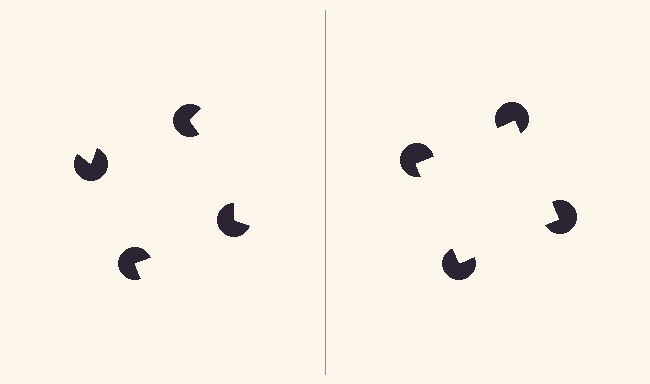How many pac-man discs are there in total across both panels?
8 — 4 on each side.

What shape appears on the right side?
An illusory square.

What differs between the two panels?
The pac-man discs are positioned identically on both sides; only the wedge orientations differ. On the right they align to a square; on the left they are misaligned.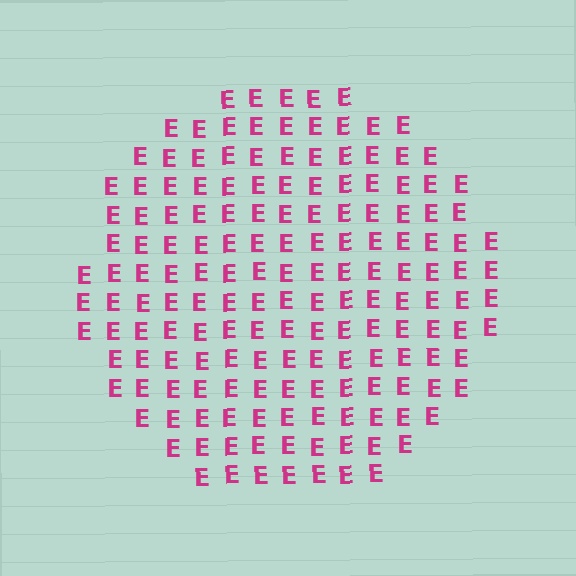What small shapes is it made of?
It is made of small letter E's.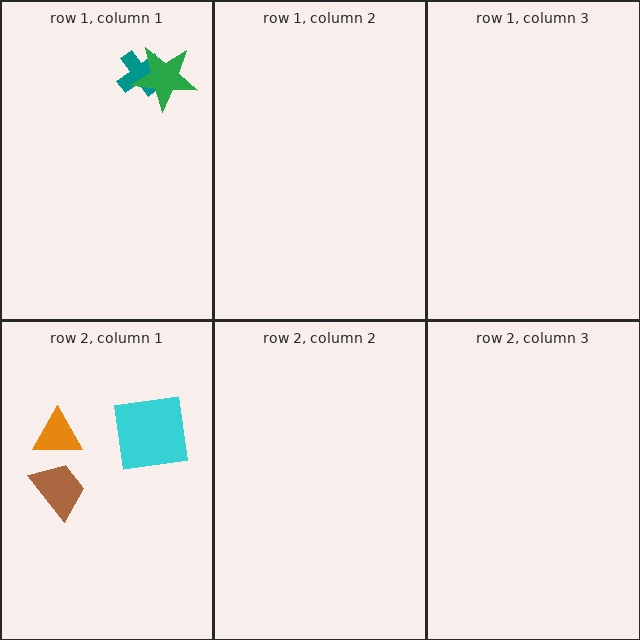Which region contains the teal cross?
The row 1, column 1 region.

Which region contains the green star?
The row 1, column 1 region.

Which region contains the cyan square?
The row 2, column 1 region.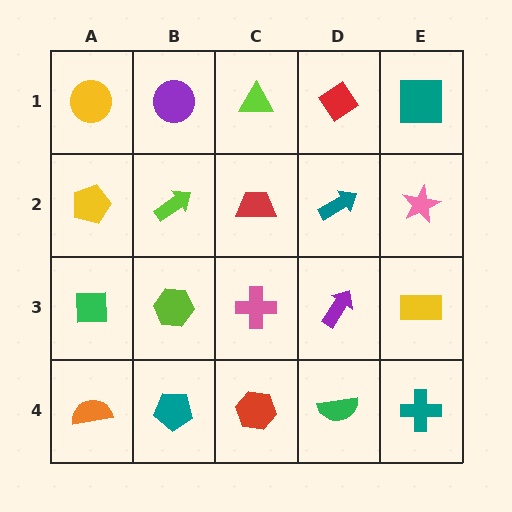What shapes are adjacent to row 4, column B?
A lime hexagon (row 3, column B), an orange semicircle (row 4, column A), a red hexagon (row 4, column C).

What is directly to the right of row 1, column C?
A red diamond.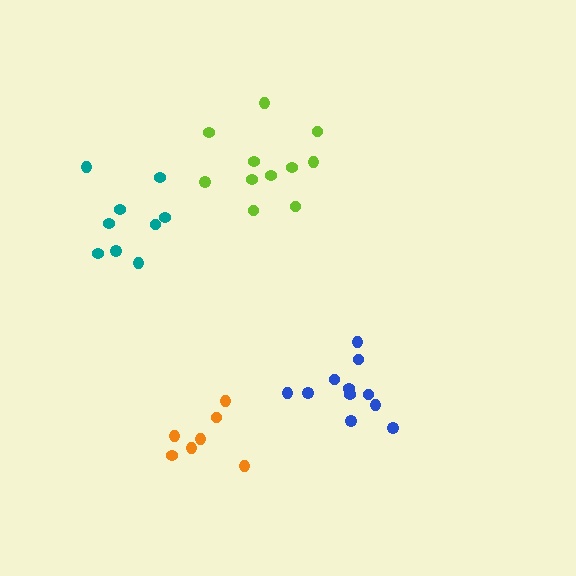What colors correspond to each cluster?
The clusters are colored: lime, teal, blue, orange.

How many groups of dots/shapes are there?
There are 4 groups.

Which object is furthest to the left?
The teal cluster is leftmost.